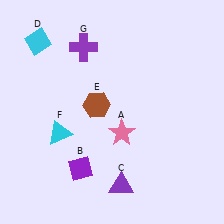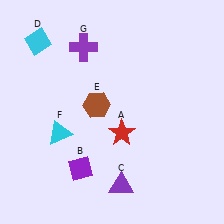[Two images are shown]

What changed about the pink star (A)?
In Image 1, A is pink. In Image 2, it changed to red.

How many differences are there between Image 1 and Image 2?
There is 1 difference between the two images.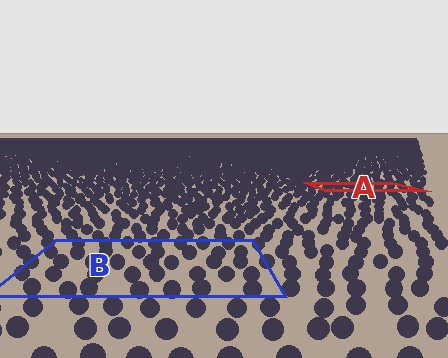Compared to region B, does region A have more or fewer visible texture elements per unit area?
Region A has more texture elements per unit area — they are packed more densely because it is farther away.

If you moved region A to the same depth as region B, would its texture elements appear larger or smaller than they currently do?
They would appear larger. At a closer depth, the same texture elements are projected at a bigger on-screen size.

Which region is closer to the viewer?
Region B is closer. The texture elements there are larger and more spread out.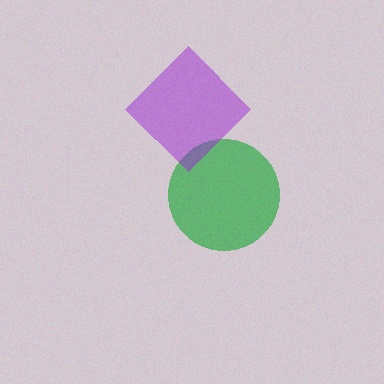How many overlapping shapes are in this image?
There are 2 overlapping shapes in the image.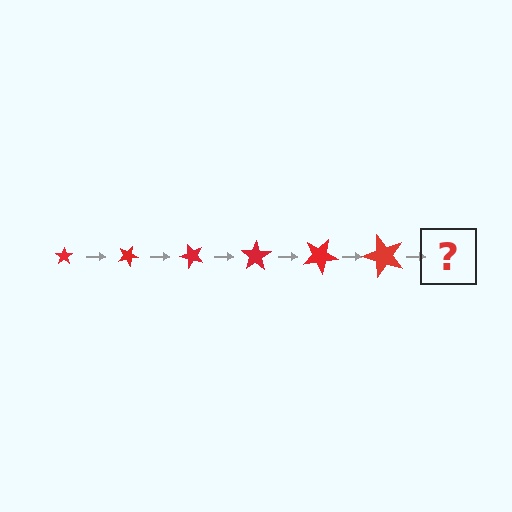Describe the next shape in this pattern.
It should be a star, larger than the previous one and rotated 150 degrees from the start.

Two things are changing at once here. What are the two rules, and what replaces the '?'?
The two rules are that the star grows larger each step and it rotates 25 degrees each step. The '?' should be a star, larger than the previous one and rotated 150 degrees from the start.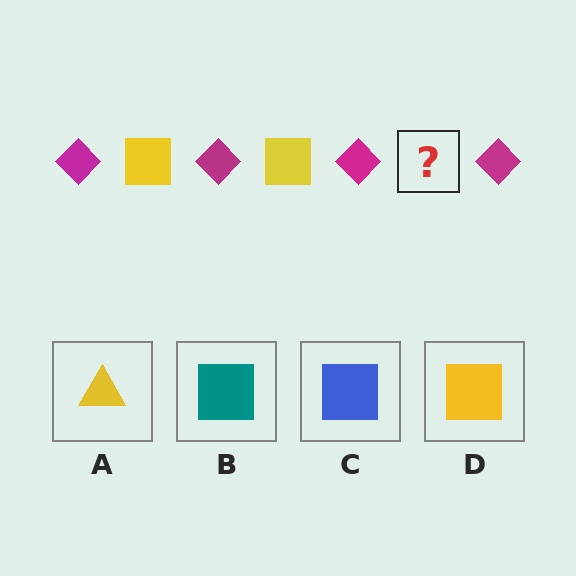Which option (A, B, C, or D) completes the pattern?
D.